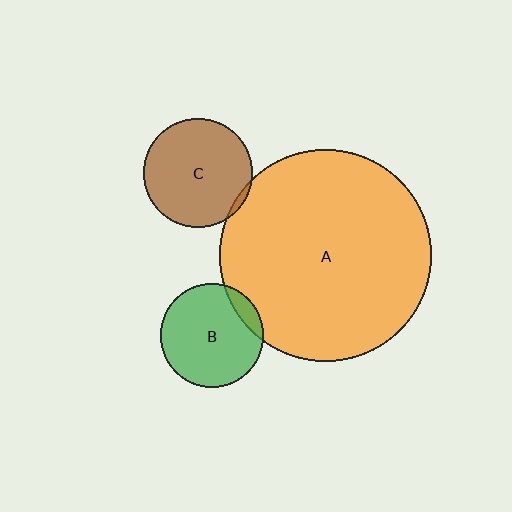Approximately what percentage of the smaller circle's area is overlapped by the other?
Approximately 10%.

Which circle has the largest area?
Circle A (orange).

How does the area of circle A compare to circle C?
Approximately 3.8 times.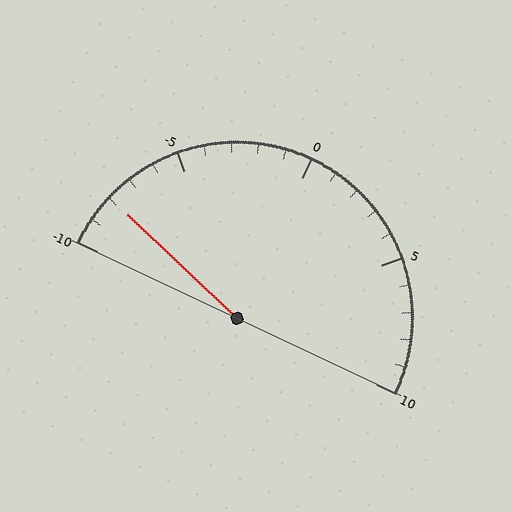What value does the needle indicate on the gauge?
The needle indicates approximately -8.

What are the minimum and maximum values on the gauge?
The gauge ranges from -10 to 10.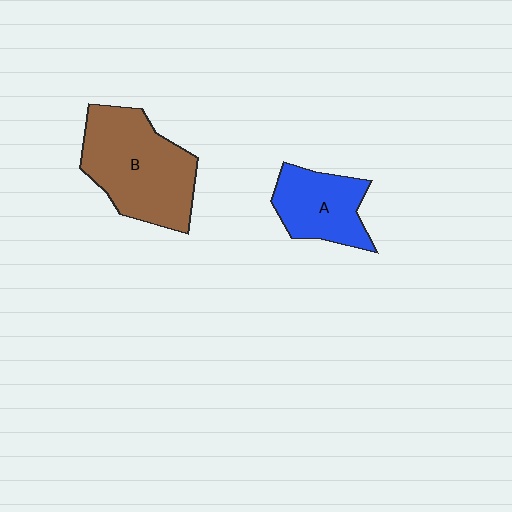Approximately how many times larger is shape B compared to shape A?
Approximately 1.7 times.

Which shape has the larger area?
Shape B (brown).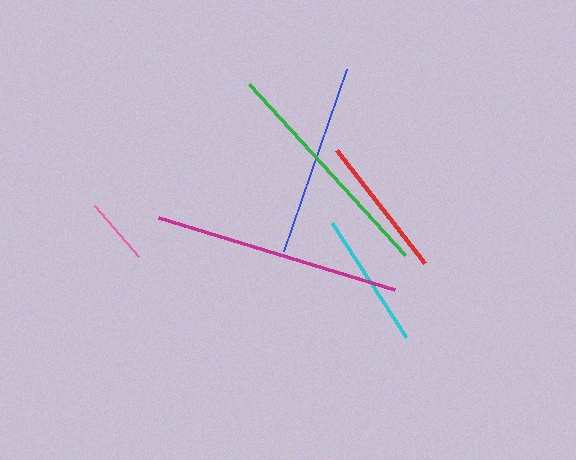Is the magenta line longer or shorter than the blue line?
The magenta line is longer than the blue line.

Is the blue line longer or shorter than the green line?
The green line is longer than the blue line.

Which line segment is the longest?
The magenta line is the longest at approximately 247 pixels.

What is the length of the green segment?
The green segment is approximately 231 pixels long.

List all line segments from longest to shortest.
From longest to shortest: magenta, green, blue, red, cyan, pink.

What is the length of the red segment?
The red segment is approximately 143 pixels long.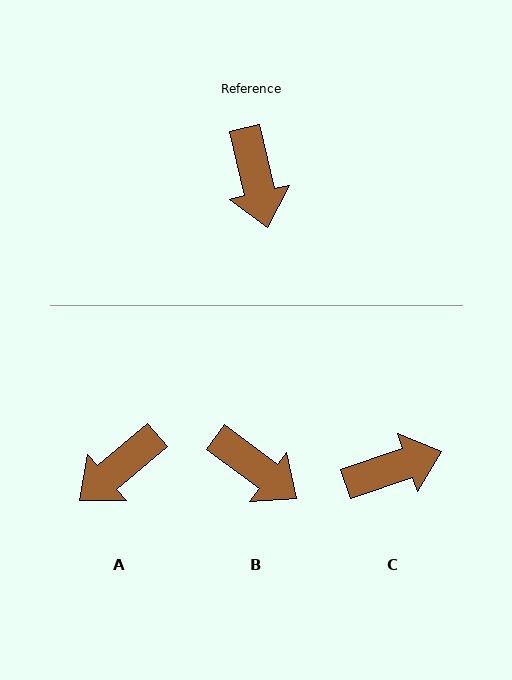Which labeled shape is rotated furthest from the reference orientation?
C, about 96 degrees away.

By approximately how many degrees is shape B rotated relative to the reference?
Approximately 40 degrees counter-clockwise.